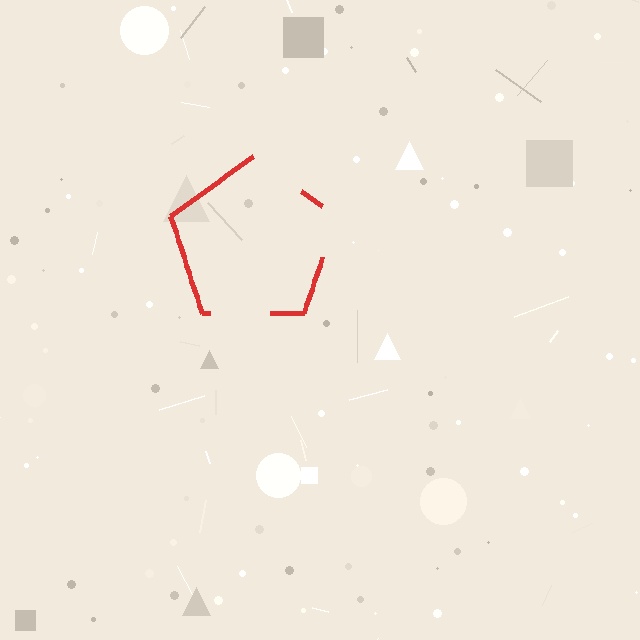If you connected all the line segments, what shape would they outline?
They would outline a pentagon.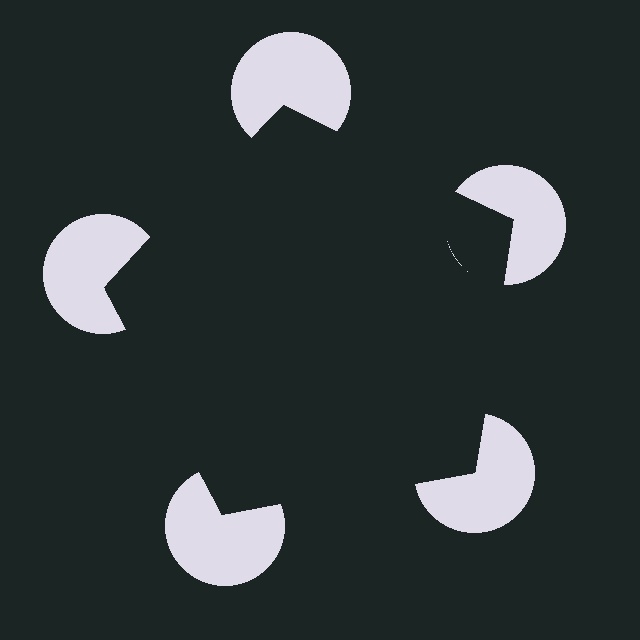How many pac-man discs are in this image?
There are 5 — one at each vertex of the illusory pentagon.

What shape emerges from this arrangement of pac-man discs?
An illusory pentagon — its edges are inferred from the aligned wedge cuts in the pac-man discs, not physically drawn.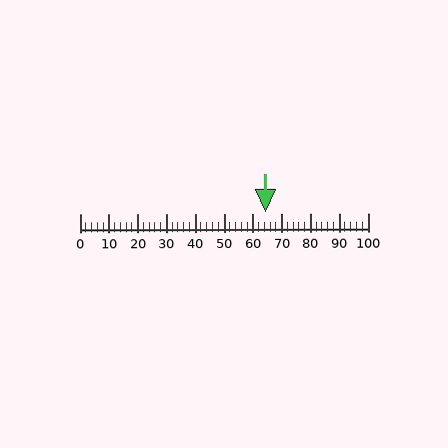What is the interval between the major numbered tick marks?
The major tick marks are spaced 10 units apart.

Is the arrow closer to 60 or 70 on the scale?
The arrow is closer to 60.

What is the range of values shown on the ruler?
The ruler shows values from 0 to 100.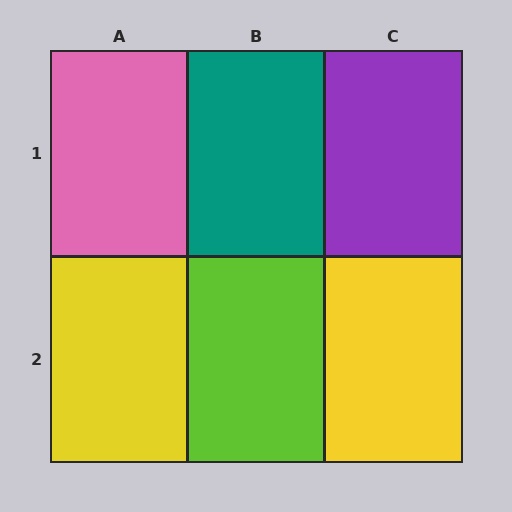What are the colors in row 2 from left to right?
Yellow, lime, yellow.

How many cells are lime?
1 cell is lime.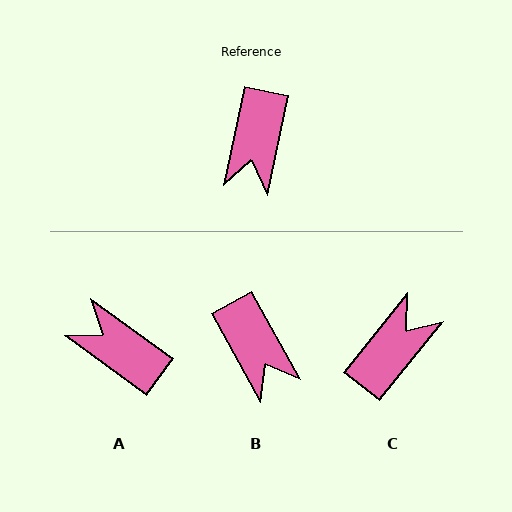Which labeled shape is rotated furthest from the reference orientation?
C, about 153 degrees away.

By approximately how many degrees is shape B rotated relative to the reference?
Approximately 41 degrees counter-clockwise.